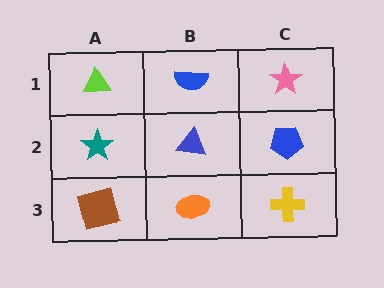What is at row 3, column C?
A yellow cross.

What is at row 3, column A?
A brown square.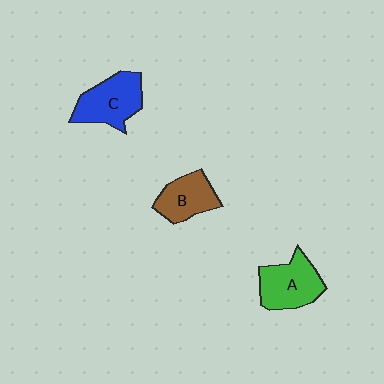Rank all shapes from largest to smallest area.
From largest to smallest: C (blue), A (green), B (brown).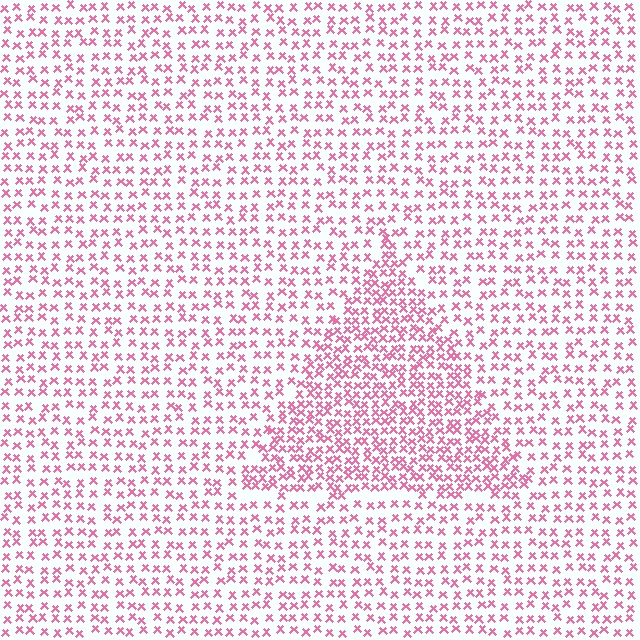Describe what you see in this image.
The image contains small pink elements arranged at two different densities. A triangle-shaped region is visible where the elements are more densely packed than the surrounding area.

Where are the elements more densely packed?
The elements are more densely packed inside the triangle boundary.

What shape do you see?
I see a triangle.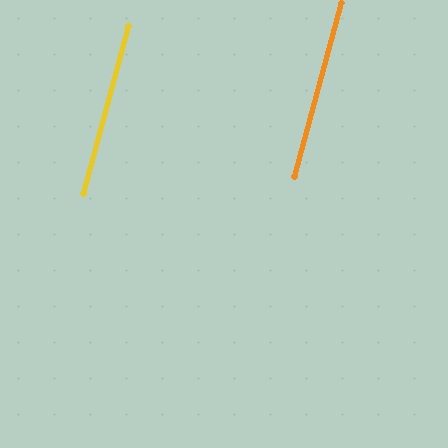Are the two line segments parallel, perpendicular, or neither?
Parallel — their directions differ by only 0.1°.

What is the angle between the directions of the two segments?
Approximately 0 degrees.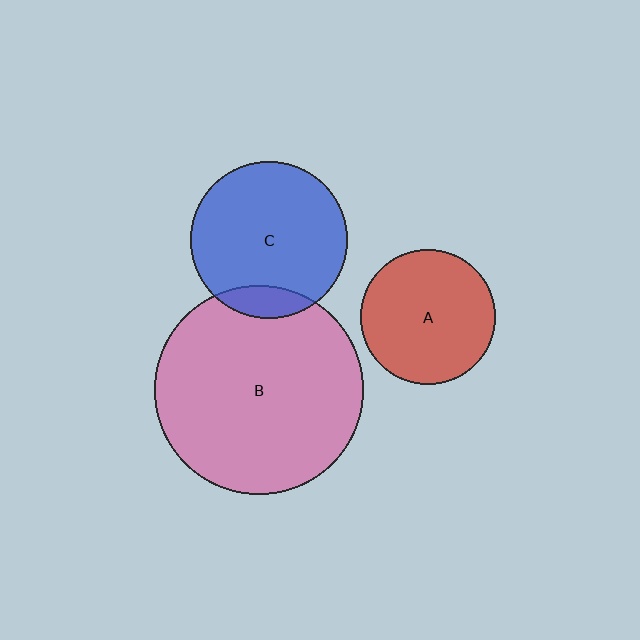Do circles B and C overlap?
Yes.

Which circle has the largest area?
Circle B (pink).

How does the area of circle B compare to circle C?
Approximately 1.8 times.